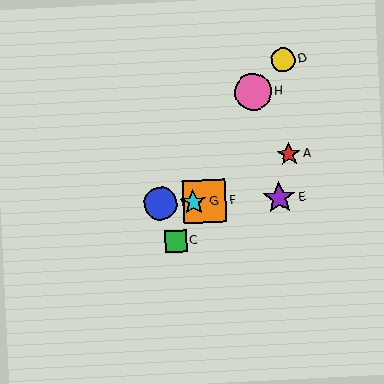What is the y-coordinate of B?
Object B is at y≈204.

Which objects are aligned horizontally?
Objects B, E, F, G are aligned horizontally.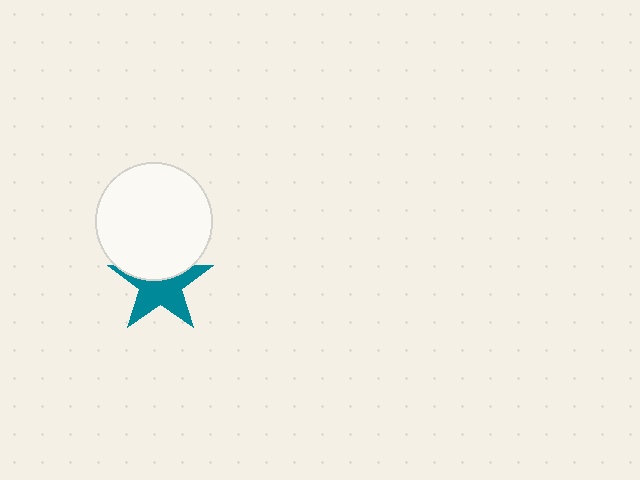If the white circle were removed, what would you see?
You would see the complete teal star.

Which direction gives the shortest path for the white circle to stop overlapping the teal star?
Moving up gives the shortest separation.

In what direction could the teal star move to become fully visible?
The teal star could move down. That would shift it out from behind the white circle entirely.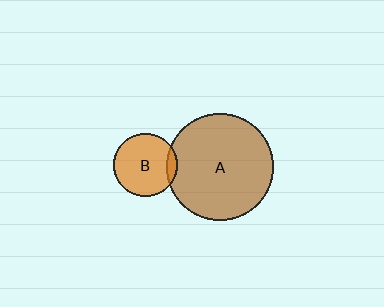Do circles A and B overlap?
Yes.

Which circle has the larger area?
Circle A (brown).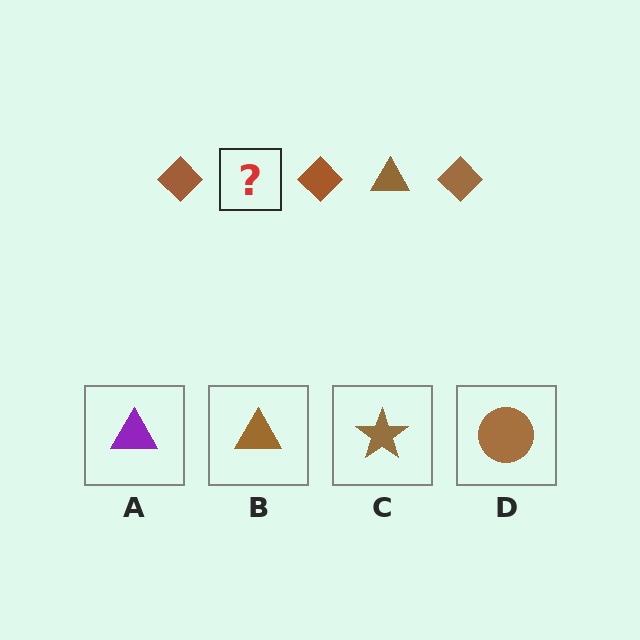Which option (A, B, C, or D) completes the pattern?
B.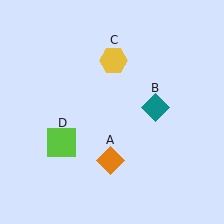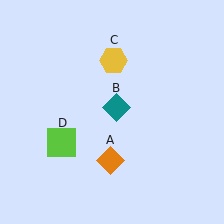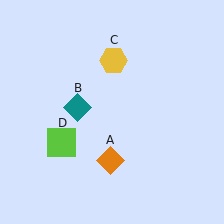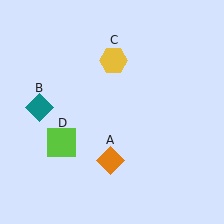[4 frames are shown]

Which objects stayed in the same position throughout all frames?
Orange diamond (object A) and yellow hexagon (object C) and lime square (object D) remained stationary.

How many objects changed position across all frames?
1 object changed position: teal diamond (object B).